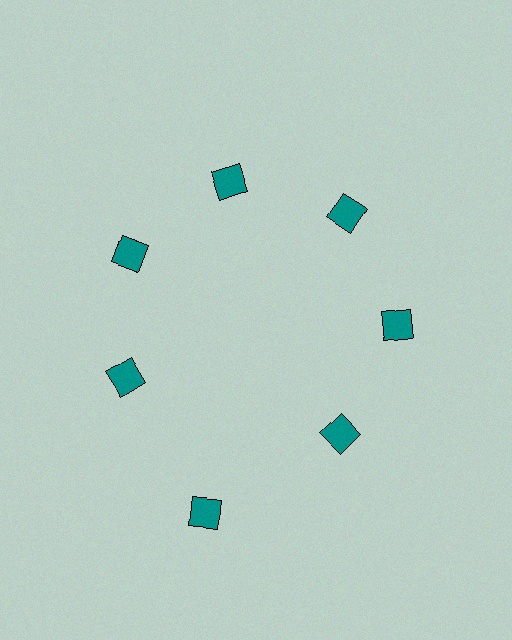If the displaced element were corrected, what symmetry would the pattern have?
It would have 7-fold rotational symmetry — the pattern would map onto itself every 51 degrees.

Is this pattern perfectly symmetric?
No. The 7 teal diamonds are arranged in a ring, but one element near the 6 o'clock position is pushed outward from the center, breaking the 7-fold rotational symmetry.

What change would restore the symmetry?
The symmetry would be restored by moving it inward, back onto the ring so that all 7 diamonds sit at equal angles and equal distance from the center.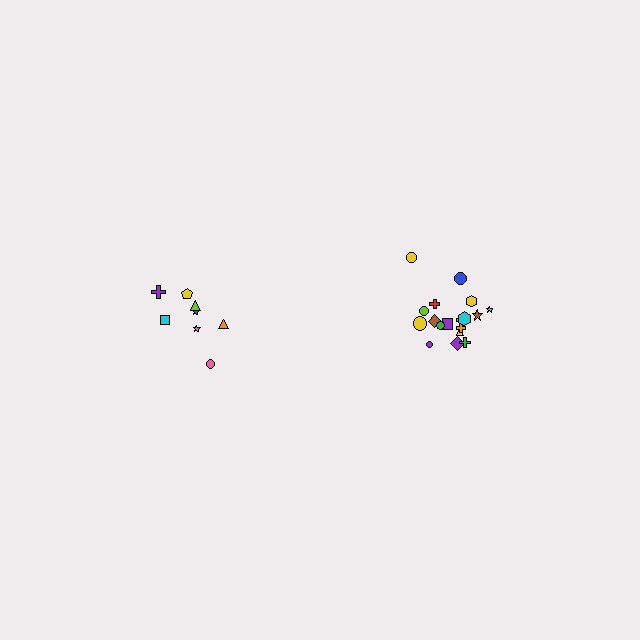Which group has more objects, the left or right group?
The right group.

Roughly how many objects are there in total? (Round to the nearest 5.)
Roughly 25 objects in total.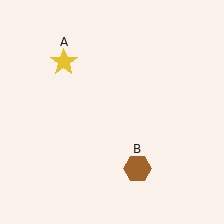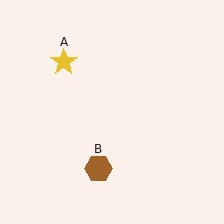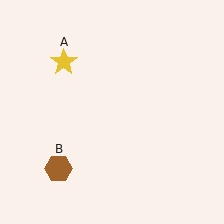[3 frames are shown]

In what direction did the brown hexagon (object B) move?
The brown hexagon (object B) moved left.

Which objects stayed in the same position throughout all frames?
Yellow star (object A) remained stationary.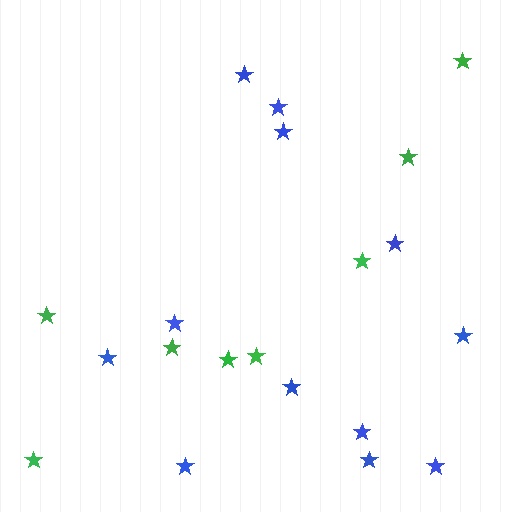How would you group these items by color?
There are 2 groups: one group of blue stars (12) and one group of green stars (8).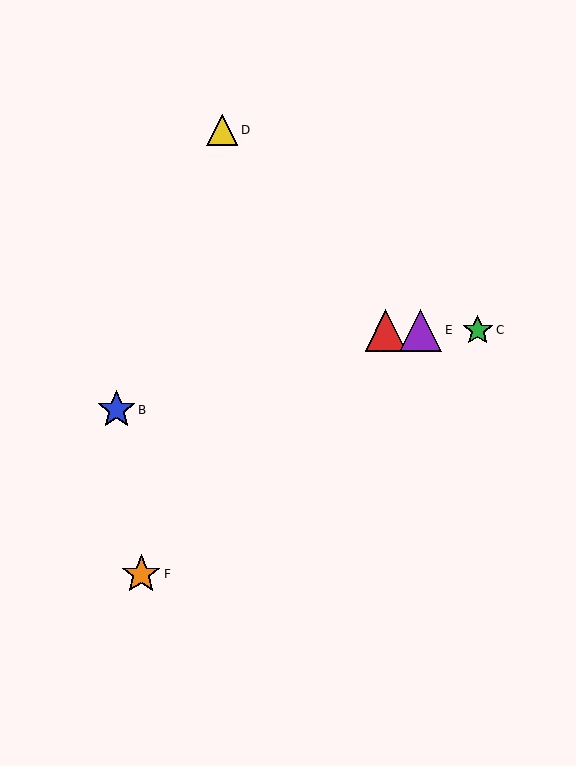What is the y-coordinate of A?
Object A is at y≈330.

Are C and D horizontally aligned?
No, C is at y≈330 and D is at y≈130.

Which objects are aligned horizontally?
Objects A, C, E are aligned horizontally.